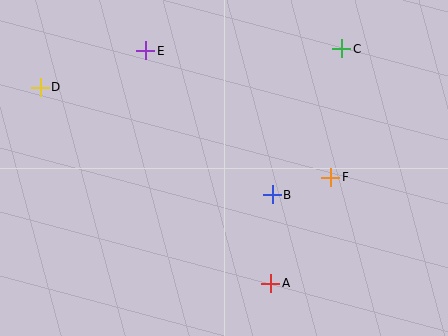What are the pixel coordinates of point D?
Point D is at (40, 87).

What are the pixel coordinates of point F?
Point F is at (331, 177).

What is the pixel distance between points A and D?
The distance between A and D is 303 pixels.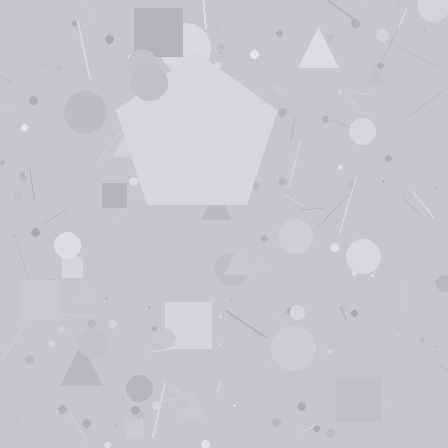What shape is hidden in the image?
A pentagon is hidden in the image.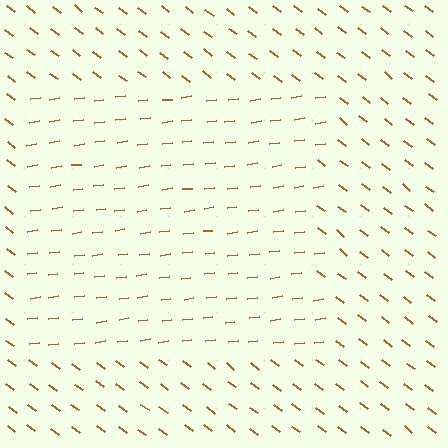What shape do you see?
I see a rectangle.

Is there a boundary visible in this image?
Yes, there is a texture boundary formed by a change in line orientation.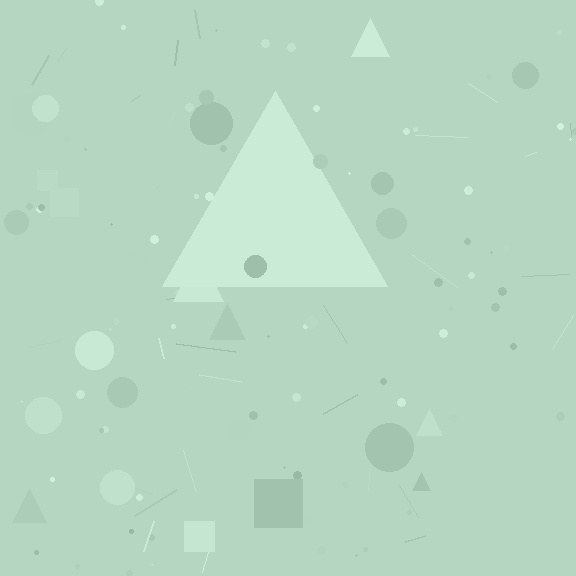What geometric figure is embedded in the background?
A triangle is embedded in the background.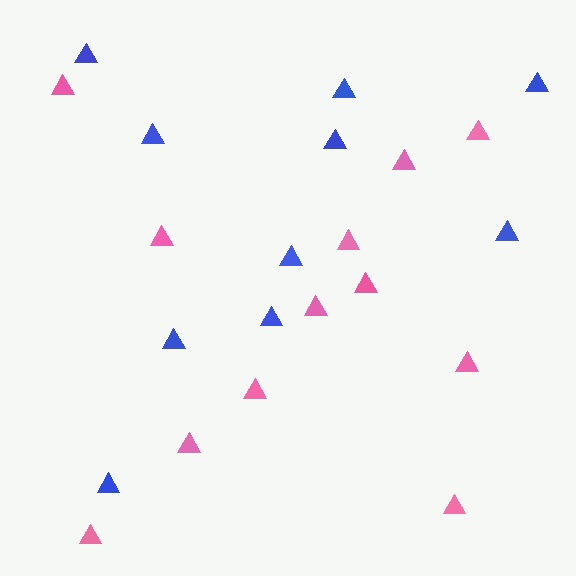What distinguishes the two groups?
There are 2 groups: one group of pink triangles (12) and one group of blue triangles (10).